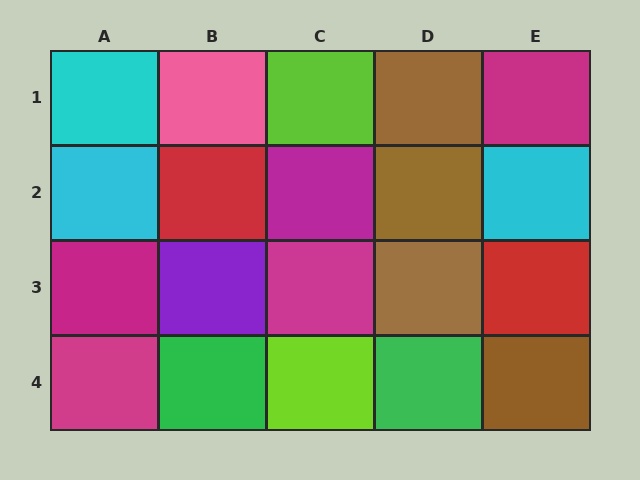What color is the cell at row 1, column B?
Pink.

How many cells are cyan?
3 cells are cyan.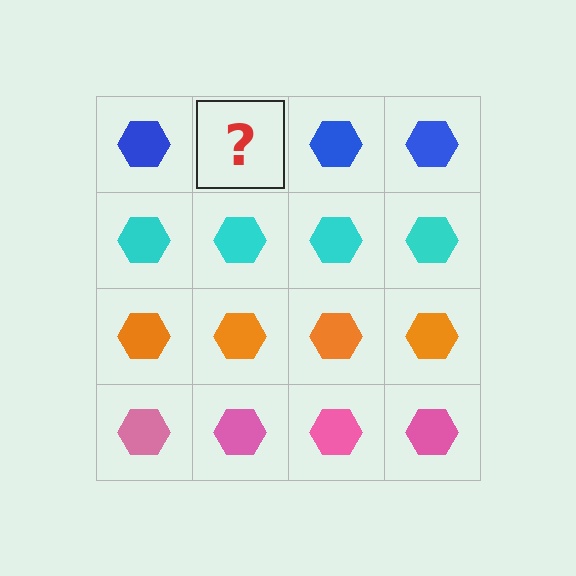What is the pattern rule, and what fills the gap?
The rule is that each row has a consistent color. The gap should be filled with a blue hexagon.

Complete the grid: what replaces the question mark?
The question mark should be replaced with a blue hexagon.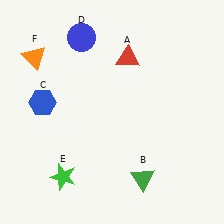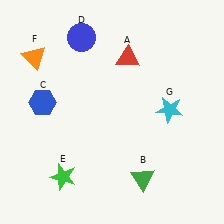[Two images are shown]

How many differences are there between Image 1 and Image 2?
There is 1 difference between the two images.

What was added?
A cyan star (G) was added in Image 2.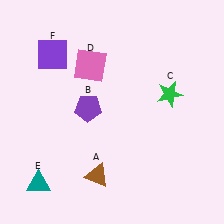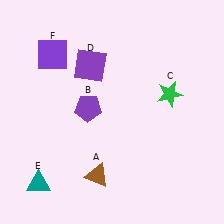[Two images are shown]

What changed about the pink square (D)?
In Image 1, D is pink. In Image 2, it changed to purple.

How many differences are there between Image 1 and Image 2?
There is 1 difference between the two images.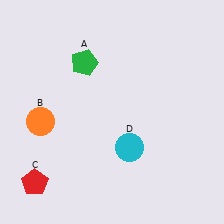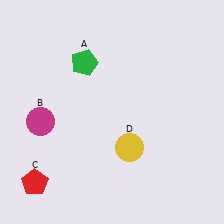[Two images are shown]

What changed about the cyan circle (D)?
In Image 1, D is cyan. In Image 2, it changed to yellow.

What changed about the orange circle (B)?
In Image 1, B is orange. In Image 2, it changed to magenta.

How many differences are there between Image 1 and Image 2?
There are 2 differences between the two images.